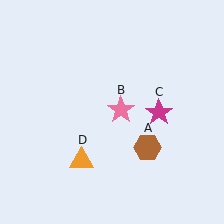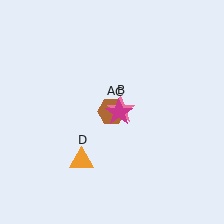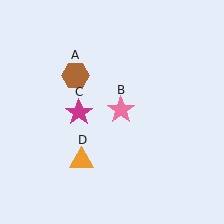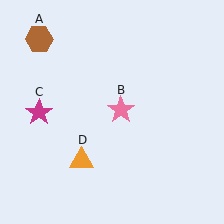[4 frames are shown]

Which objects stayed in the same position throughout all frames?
Pink star (object B) and orange triangle (object D) remained stationary.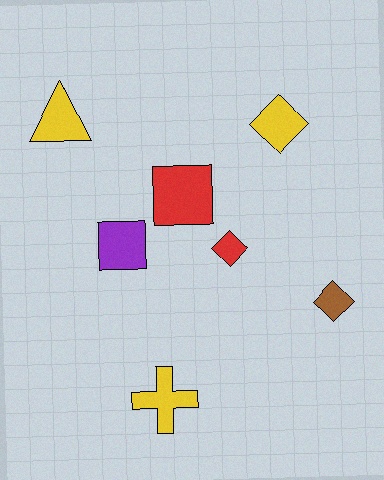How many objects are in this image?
There are 7 objects.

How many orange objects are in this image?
There are no orange objects.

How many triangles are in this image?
There is 1 triangle.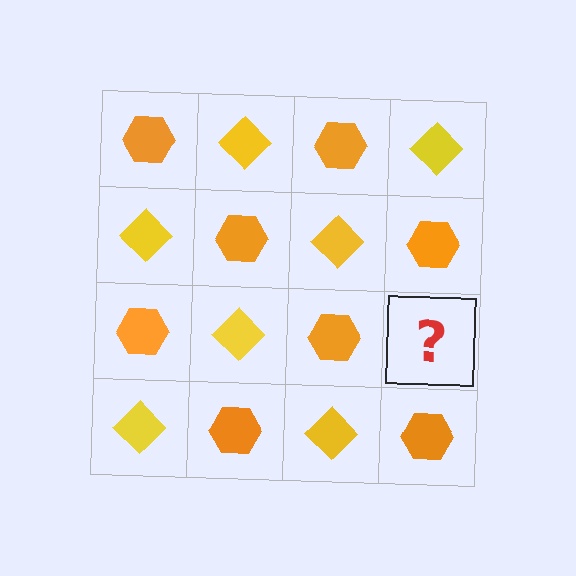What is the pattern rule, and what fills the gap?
The rule is that it alternates orange hexagon and yellow diamond in a checkerboard pattern. The gap should be filled with a yellow diamond.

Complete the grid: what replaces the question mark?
The question mark should be replaced with a yellow diamond.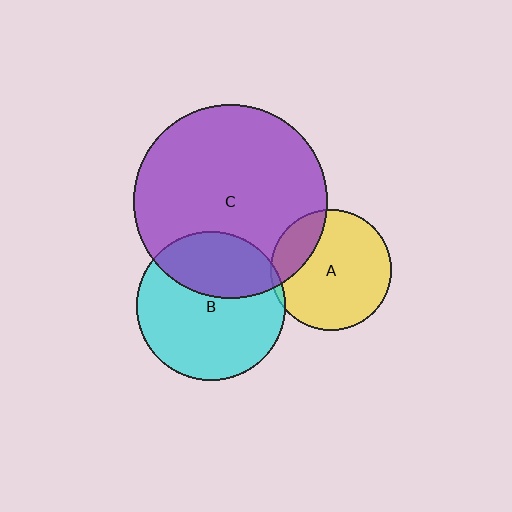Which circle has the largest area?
Circle C (purple).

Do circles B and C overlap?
Yes.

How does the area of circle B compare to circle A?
Approximately 1.5 times.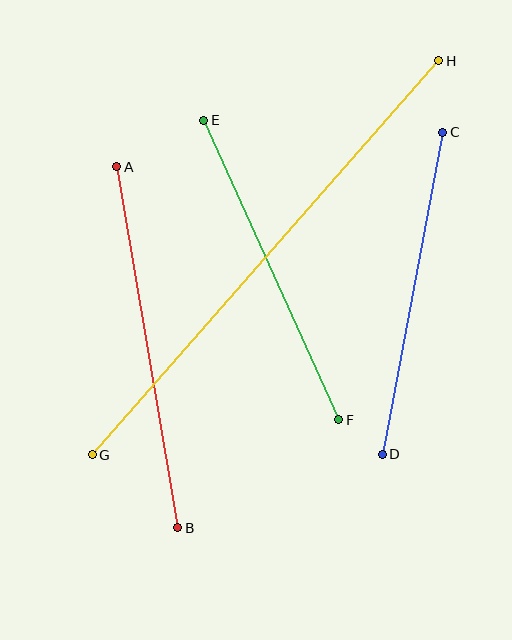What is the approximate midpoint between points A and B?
The midpoint is at approximately (147, 347) pixels.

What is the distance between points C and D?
The distance is approximately 328 pixels.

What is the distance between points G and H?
The distance is approximately 525 pixels.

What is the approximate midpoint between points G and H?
The midpoint is at approximately (265, 258) pixels.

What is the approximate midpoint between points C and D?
The midpoint is at approximately (412, 293) pixels.